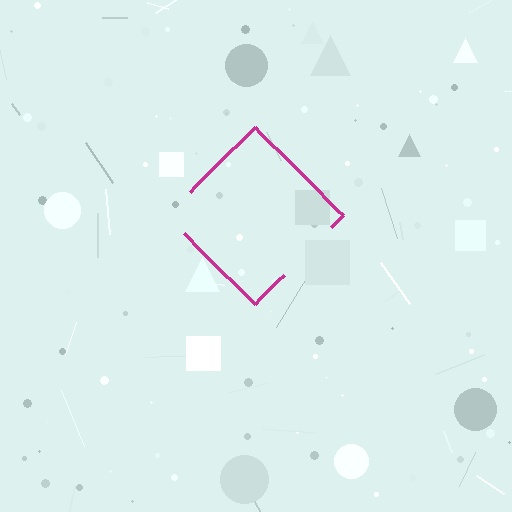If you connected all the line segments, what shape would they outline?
They would outline a diamond.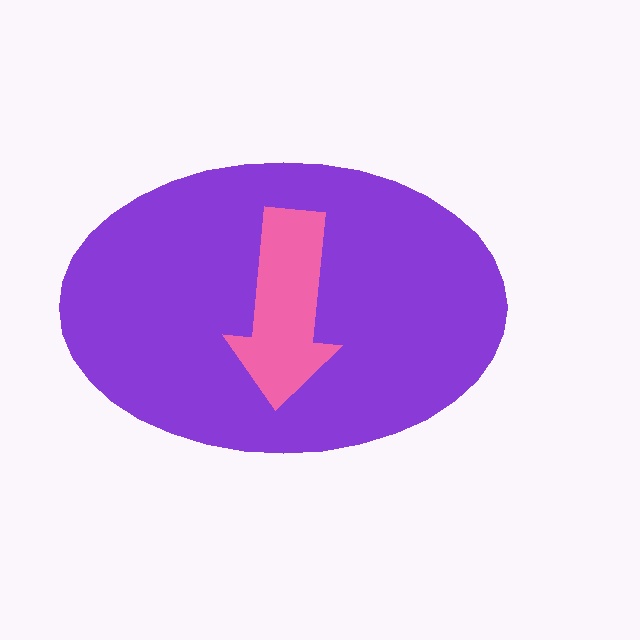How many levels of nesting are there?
2.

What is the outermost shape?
The purple ellipse.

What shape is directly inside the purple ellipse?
The pink arrow.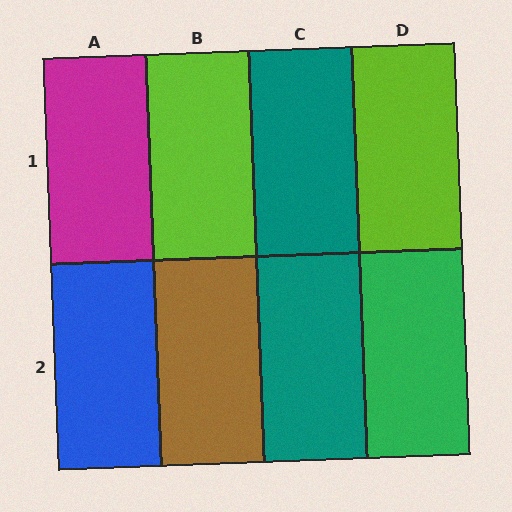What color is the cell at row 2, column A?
Blue.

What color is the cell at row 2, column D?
Green.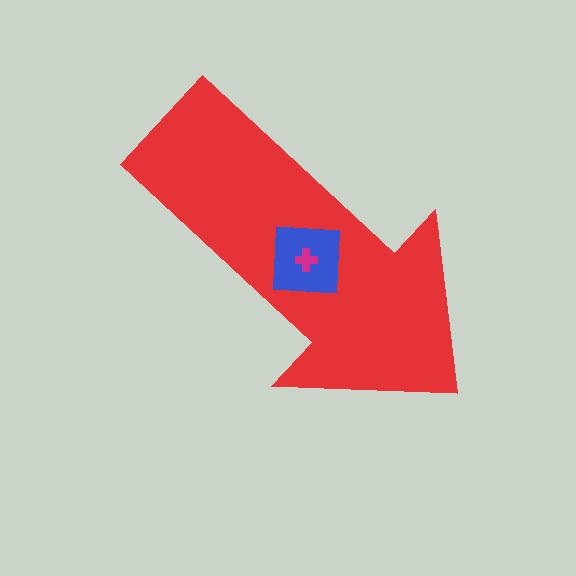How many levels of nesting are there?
3.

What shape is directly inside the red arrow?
The blue square.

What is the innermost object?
The magenta cross.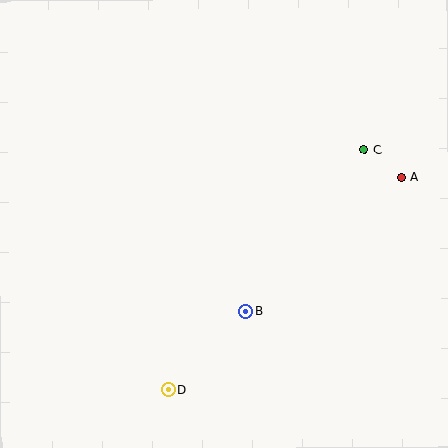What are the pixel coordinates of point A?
Point A is at (401, 177).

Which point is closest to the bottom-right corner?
Point B is closest to the bottom-right corner.